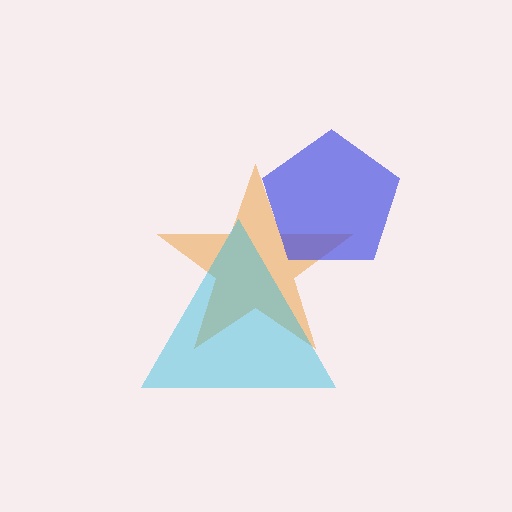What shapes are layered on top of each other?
The layered shapes are: an orange star, a cyan triangle, a blue pentagon.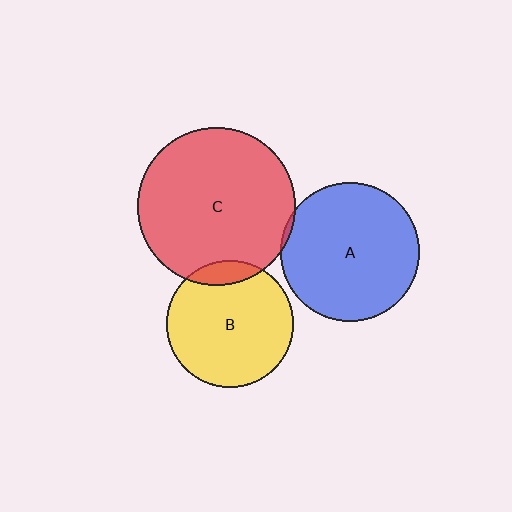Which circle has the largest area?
Circle C (red).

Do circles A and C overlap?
Yes.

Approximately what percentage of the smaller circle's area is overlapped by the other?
Approximately 5%.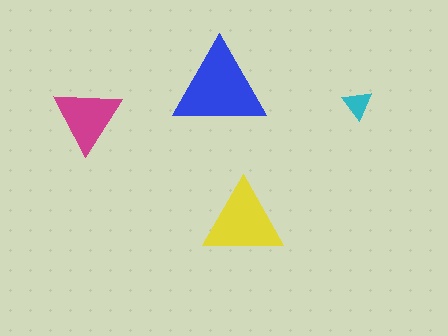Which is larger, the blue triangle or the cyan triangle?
The blue one.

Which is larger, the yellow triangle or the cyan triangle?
The yellow one.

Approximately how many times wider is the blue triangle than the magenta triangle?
About 1.5 times wider.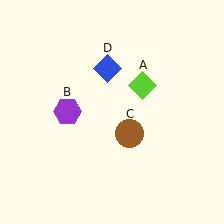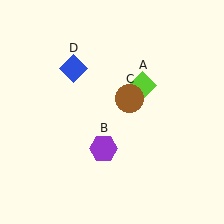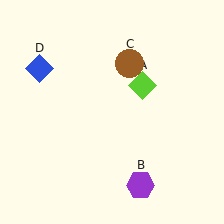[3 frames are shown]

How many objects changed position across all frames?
3 objects changed position: purple hexagon (object B), brown circle (object C), blue diamond (object D).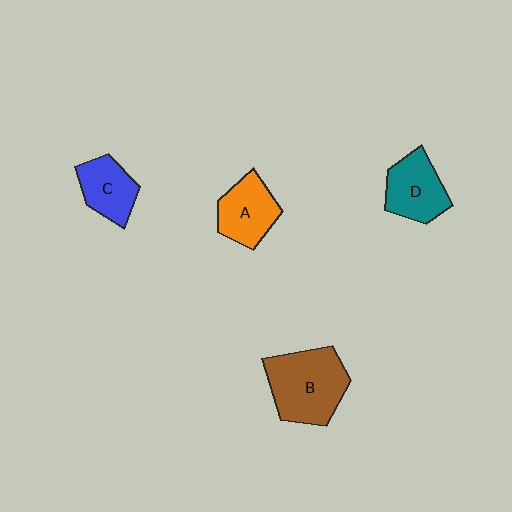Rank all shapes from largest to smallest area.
From largest to smallest: B (brown), D (teal), A (orange), C (blue).